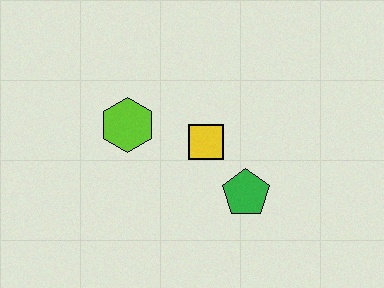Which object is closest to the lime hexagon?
The yellow square is closest to the lime hexagon.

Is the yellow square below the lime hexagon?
Yes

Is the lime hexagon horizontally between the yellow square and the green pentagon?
No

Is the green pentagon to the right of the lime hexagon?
Yes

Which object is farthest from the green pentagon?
The lime hexagon is farthest from the green pentagon.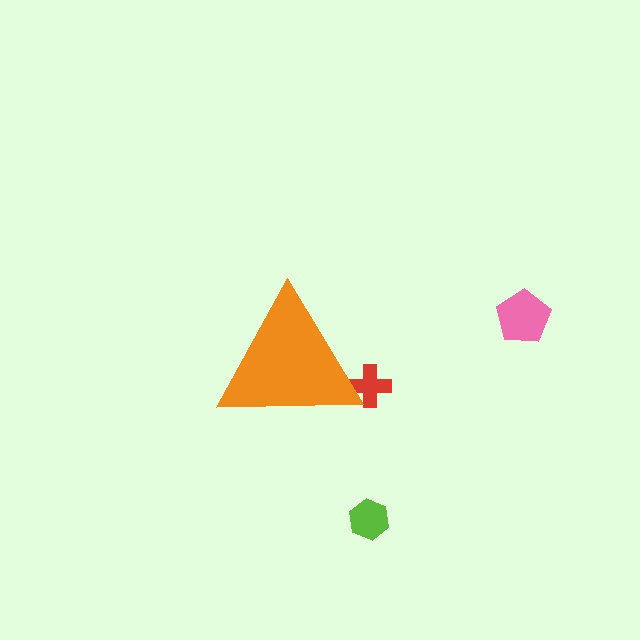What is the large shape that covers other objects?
An orange triangle.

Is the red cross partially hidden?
Yes, the red cross is partially hidden behind the orange triangle.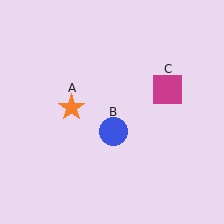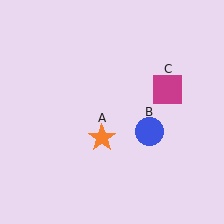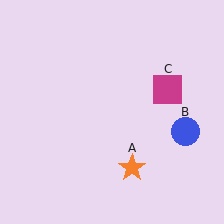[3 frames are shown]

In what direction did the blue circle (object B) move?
The blue circle (object B) moved right.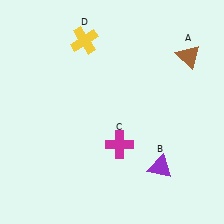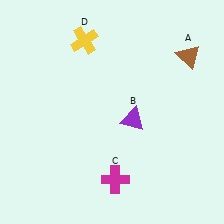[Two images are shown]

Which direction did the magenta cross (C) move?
The magenta cross (C) moved down.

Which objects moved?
The objects that moved are: the purple triangle (B), the magenta cross (C).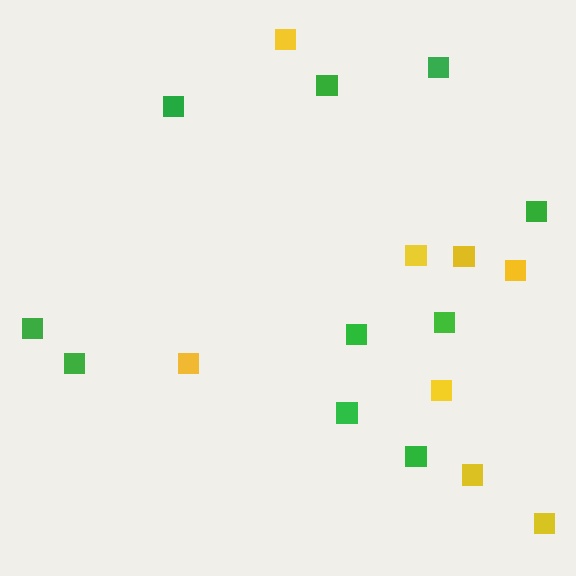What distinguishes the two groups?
There are 2 groups: one group of yellow squares (8) and one group of green squares (10).